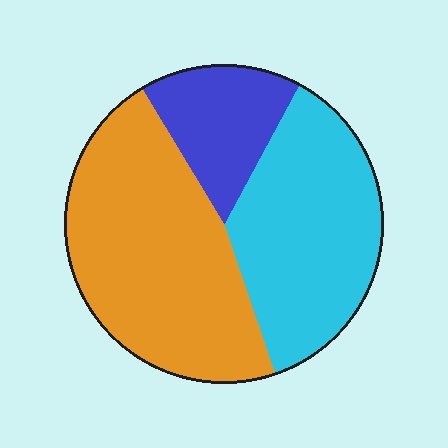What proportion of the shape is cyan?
Cyan covers about 35% of the shape.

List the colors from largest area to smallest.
From largest to smallest: orange, cyan, blue.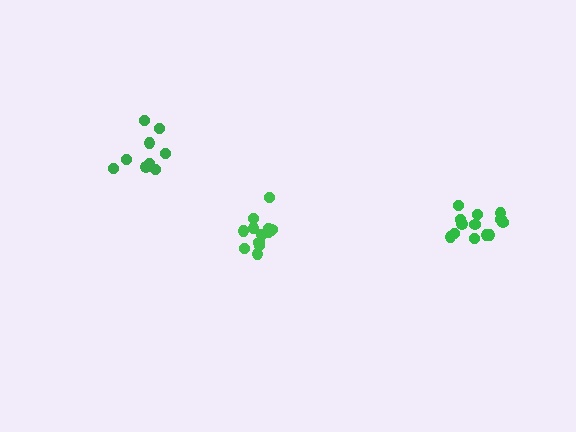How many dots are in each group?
Group 1: 13 dots, Group 2: 14 dots, Group 3: 9 dots (36 total).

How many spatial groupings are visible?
There are 3 spatial groupings.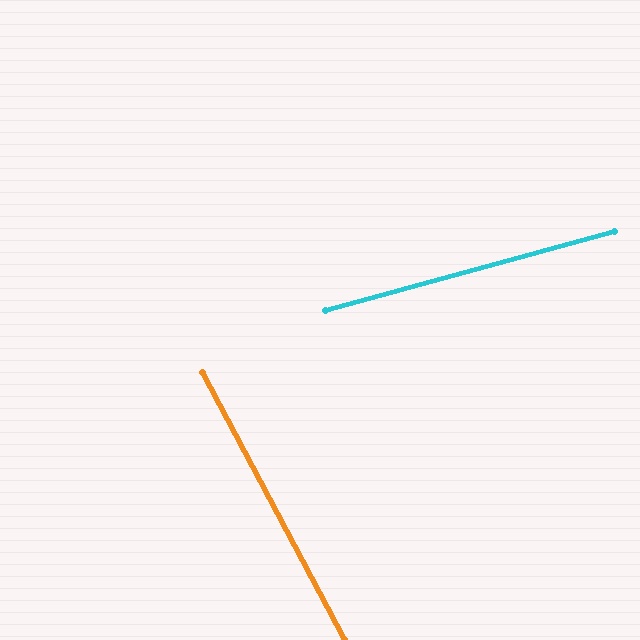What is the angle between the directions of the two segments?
Approximately 77 degrees.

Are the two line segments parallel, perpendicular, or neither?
Neither parallel nor perpendicular — they differ by about 77°.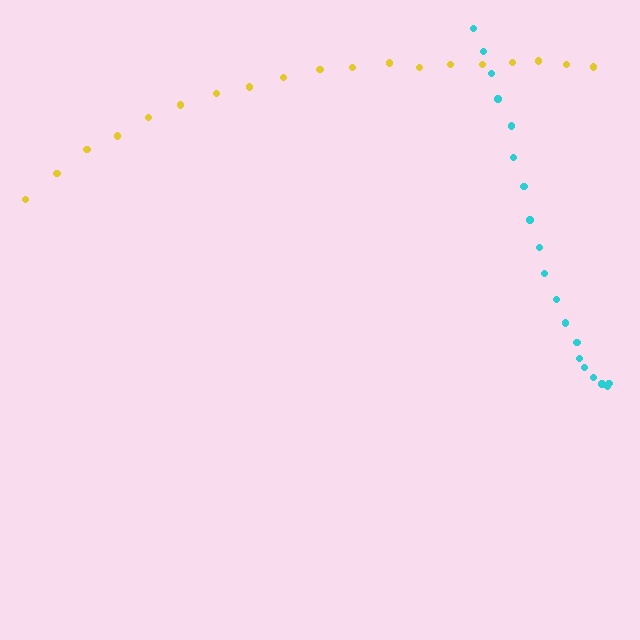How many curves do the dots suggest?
There are 2 distinct paths.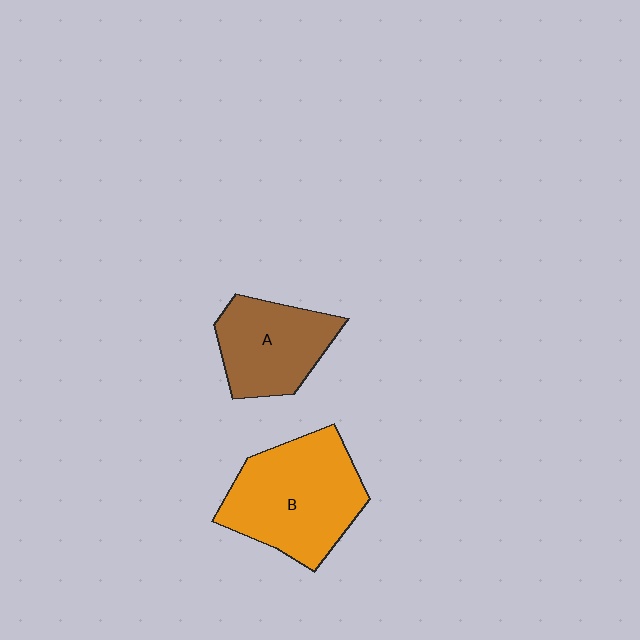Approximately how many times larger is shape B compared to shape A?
Approximately 1.4 times.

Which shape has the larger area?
Shape B (orange).